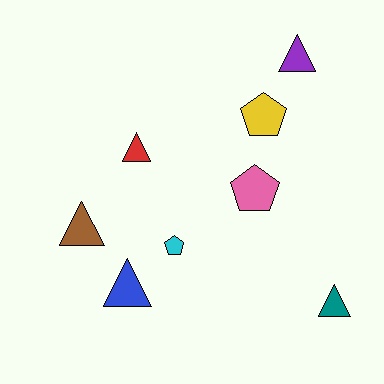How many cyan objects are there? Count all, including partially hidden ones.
There is 1 cyan object.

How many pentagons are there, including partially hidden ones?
There are 3 pentagons.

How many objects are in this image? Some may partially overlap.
There are 8 objects.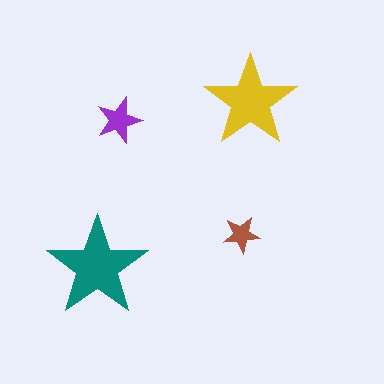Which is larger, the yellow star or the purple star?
The yellow one.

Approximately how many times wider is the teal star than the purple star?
About 2 times wider.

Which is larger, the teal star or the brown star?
The teal one.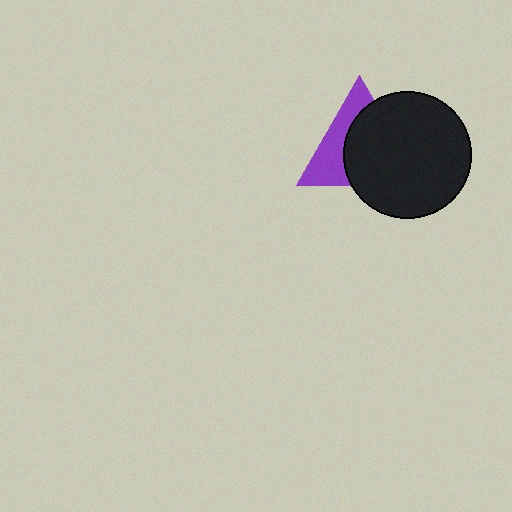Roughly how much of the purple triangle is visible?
A small part of it is visible (roughly 41%).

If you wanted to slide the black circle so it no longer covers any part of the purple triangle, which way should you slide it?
Slide it toward the lower-right — that is the most direct way to separate the two shapes.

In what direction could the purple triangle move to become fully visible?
The purple triangle could move toward the upper-left. That would shift it out from behind the black circle entirely.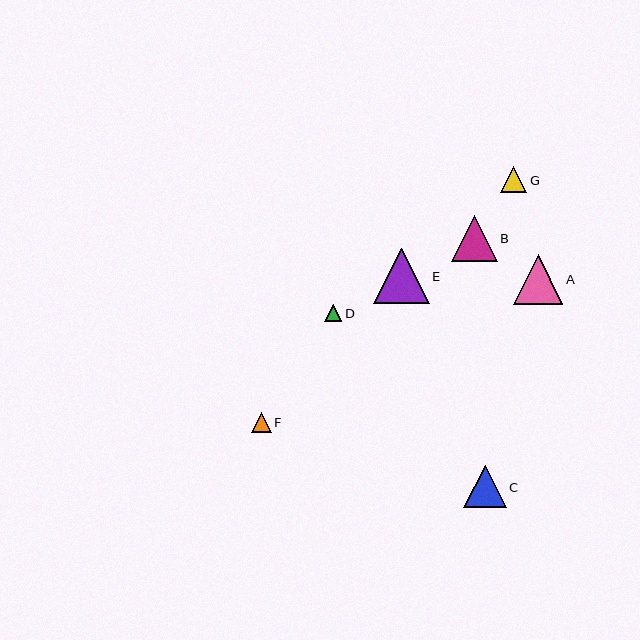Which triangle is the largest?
Triangle E is the largest with a size of approximately 56 pixels.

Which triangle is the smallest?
Triangle D is the smallest with a size of approximately 17 pixels.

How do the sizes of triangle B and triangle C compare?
Triangle B and triangle C are approximately the same size.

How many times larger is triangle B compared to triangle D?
Triangle B is approximately 2.7 times the size of triangle D.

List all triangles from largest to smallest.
From largest to smallest: E, A, B, C, G, F, D.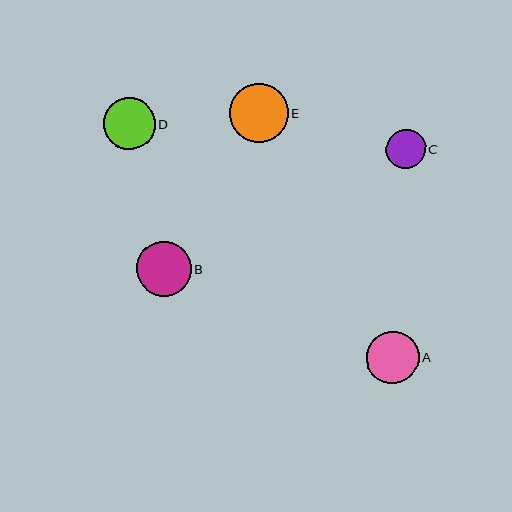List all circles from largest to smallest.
From largest to smallest: E, B, A, D, C.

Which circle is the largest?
Circle E is the largest with a size of approximately 58 pixels.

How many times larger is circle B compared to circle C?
Circle B is approximately 1.4 times the size of circle C.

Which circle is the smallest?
Circle C is the smallest with a size of approximately 39 pixels.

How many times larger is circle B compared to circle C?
Circle B is approximately 1.4 times the size of circle C.